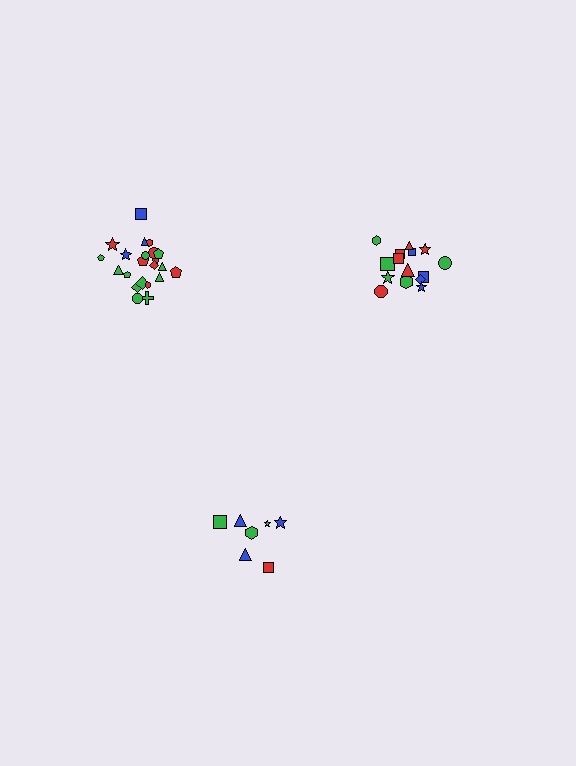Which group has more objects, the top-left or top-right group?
The top-left group.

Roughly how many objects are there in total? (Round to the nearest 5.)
Roughly 45 objects in total.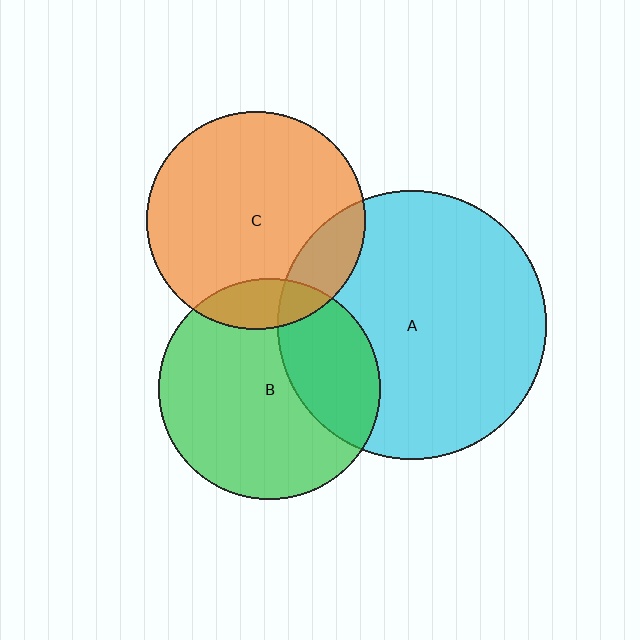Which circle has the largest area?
Circle A (cyan).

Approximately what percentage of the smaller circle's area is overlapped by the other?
Approximately 15%.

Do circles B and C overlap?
Yes.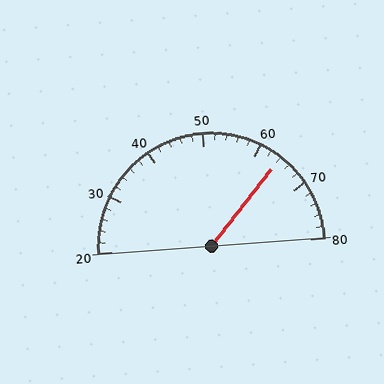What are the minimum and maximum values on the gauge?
The gauge ranges from 20 to 80.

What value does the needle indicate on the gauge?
The needle indicates approximately 64.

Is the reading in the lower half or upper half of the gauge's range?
The reading is in the upper half of the range (20 to 80).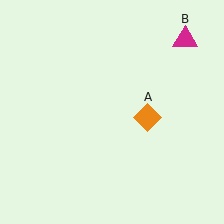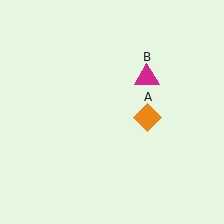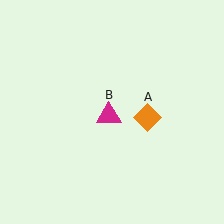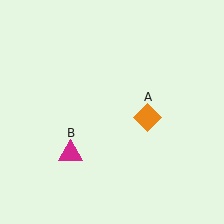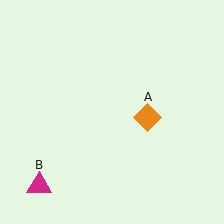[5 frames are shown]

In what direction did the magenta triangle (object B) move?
The magenta triangle (object B) moved down and to the left.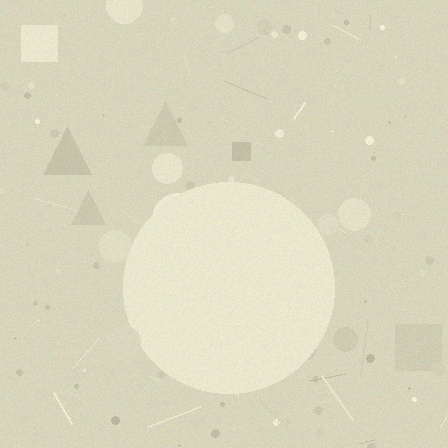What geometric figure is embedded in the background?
A circle is embedded in the background.